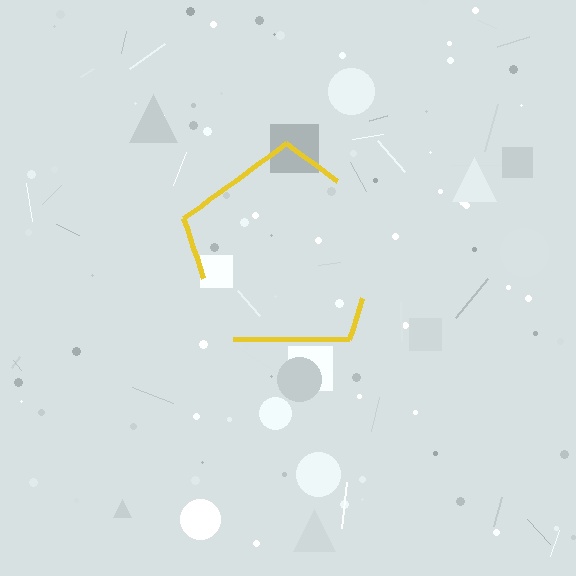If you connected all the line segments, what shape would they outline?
They would outline a pentagon.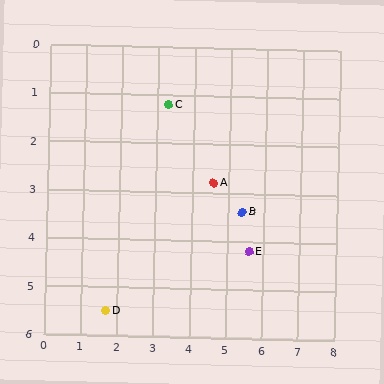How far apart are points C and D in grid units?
Points C and D are about 4.6 grid units apart.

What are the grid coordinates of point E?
Point E is at approximately (5.6, 4.2).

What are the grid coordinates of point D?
Point D is at approximately (1.7, 5.5).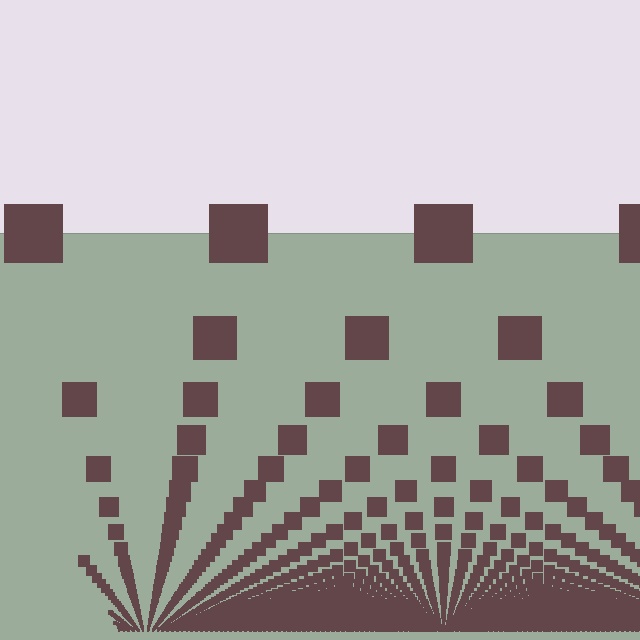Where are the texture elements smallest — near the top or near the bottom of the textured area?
Near the bottom.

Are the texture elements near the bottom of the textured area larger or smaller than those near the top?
Smaller. The gradient is inverted — elements near the bottom are smaller and denser.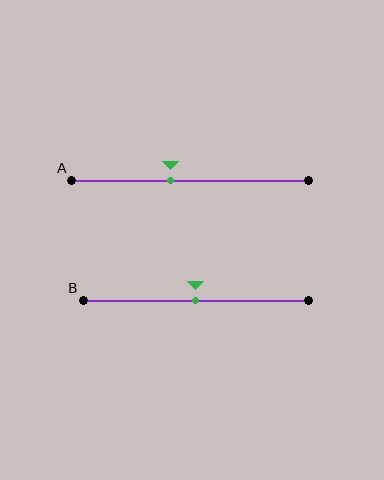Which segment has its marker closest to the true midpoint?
Segment B has its marker closest to the true midpoint.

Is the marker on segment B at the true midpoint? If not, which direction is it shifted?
Yes, the marker on segment B is at the true midpoint.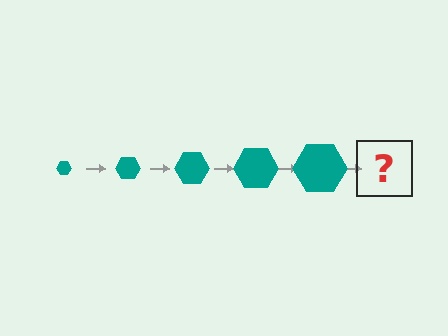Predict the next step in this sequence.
The next step is a teal hexagon, larger than the previous one.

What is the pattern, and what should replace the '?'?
The pattern is that the hexagon gets progressively larger each step. The '?' should be a teal hexagon, larger than the previous one.